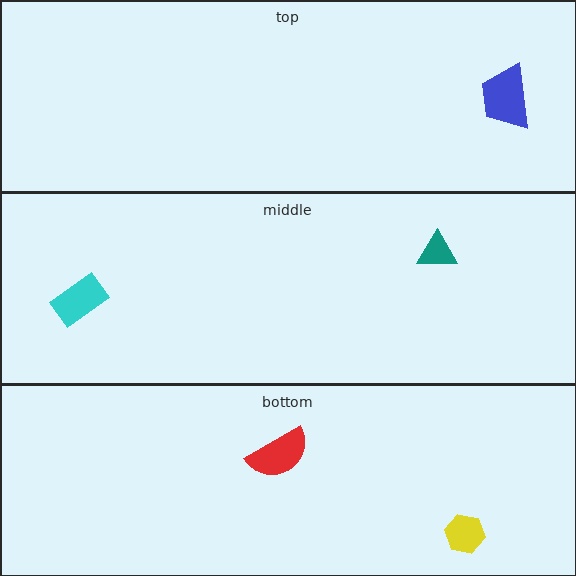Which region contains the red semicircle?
The bottom region.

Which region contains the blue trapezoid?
The top region.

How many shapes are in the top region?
1.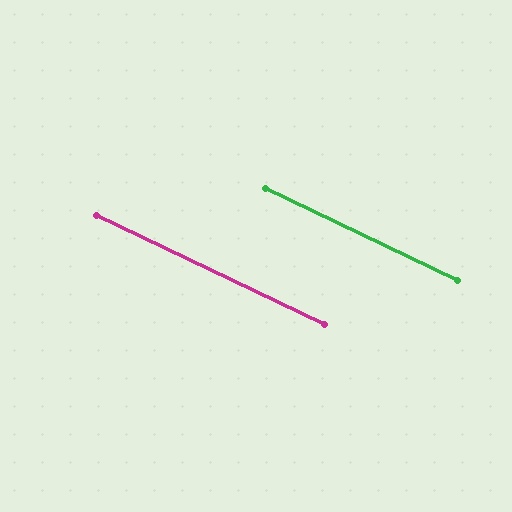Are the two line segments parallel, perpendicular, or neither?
Parallel — their directions differ by only 0.1°.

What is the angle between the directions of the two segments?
Approximately 0 degrees.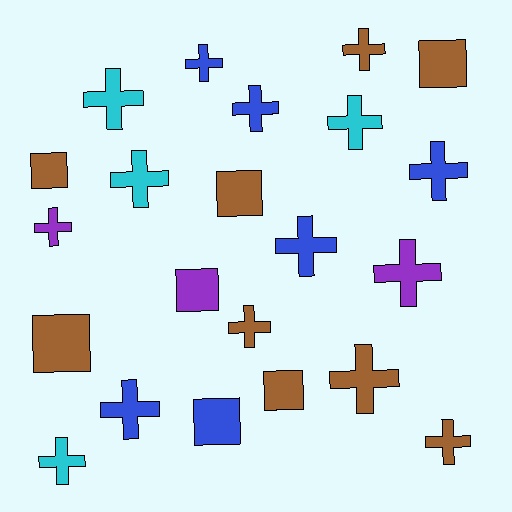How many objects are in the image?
There are 22 objects.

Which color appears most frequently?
Brown, with 9 objects.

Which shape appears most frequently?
Cross, with 15 objects.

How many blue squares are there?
There is 1 blue square.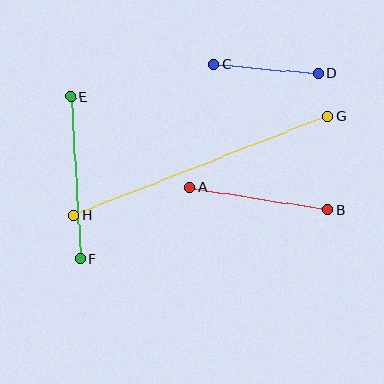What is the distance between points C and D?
The distance is approximately 105 pixels.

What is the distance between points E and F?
The distance is approximately 163 pixels.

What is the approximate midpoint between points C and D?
The midpoint is at approximately (266, 69) pixels.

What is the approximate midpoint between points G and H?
The midpoint is at approximately (201, 166) pixels.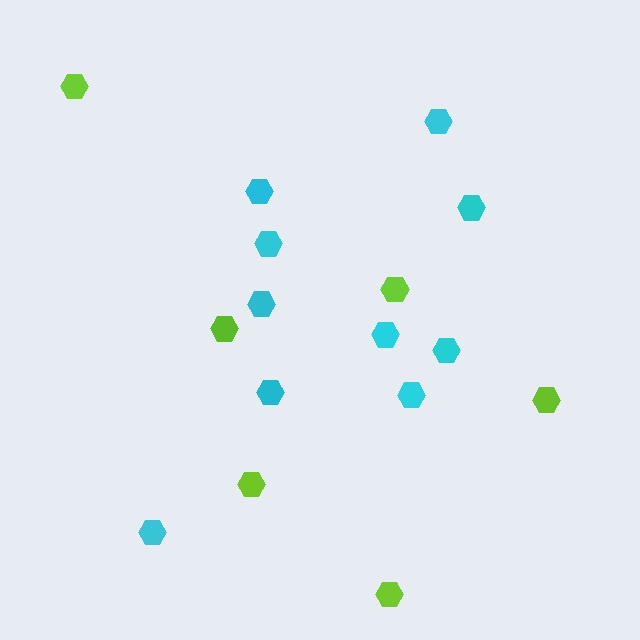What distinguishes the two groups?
There are 2 groups: one group of cyan hexagons (10) and one group of lime hexagons (6).